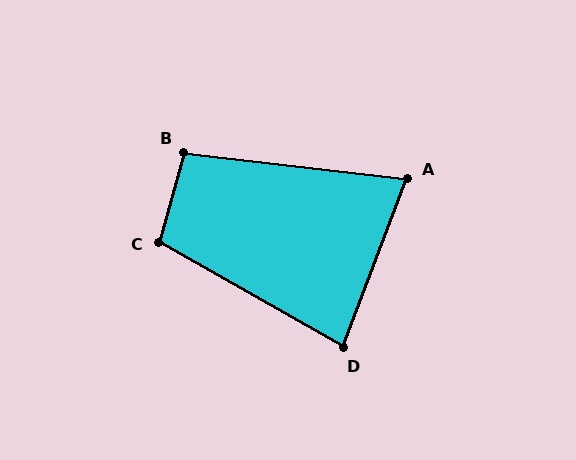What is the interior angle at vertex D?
Approximately 81 degrees (acute).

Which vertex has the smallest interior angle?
A, at approximately 76 degrees.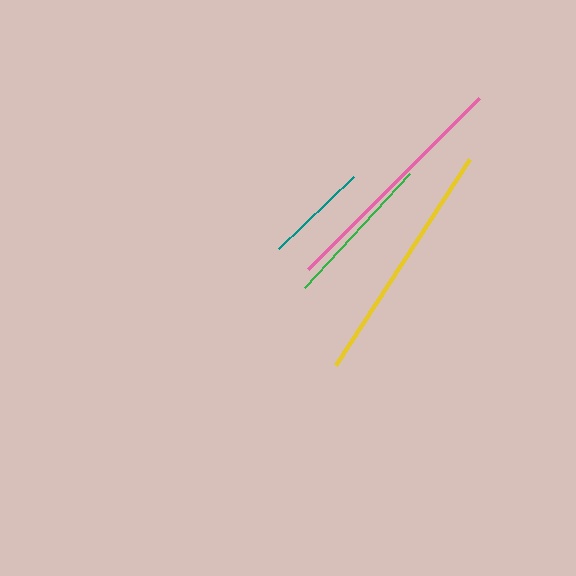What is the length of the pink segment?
The pink segment is approximately 242 pixels long.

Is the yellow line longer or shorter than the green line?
The yellow line is longer than the green line.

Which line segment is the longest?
The yellow line is the longest at approximately 246 pixels.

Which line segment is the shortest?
The teal line is the shortest at approximately 104 pixels.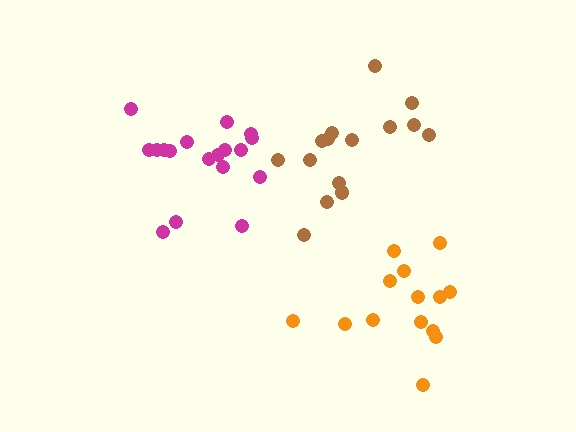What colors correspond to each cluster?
The clusters are colored: brown, magenta, orange.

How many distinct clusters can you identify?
There are 3 distinct clusters.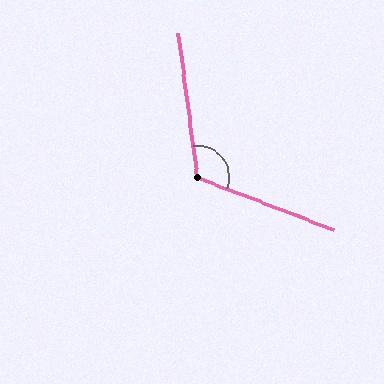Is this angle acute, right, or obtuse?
It is obtuse.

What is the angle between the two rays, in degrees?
Approximately 118 degrees.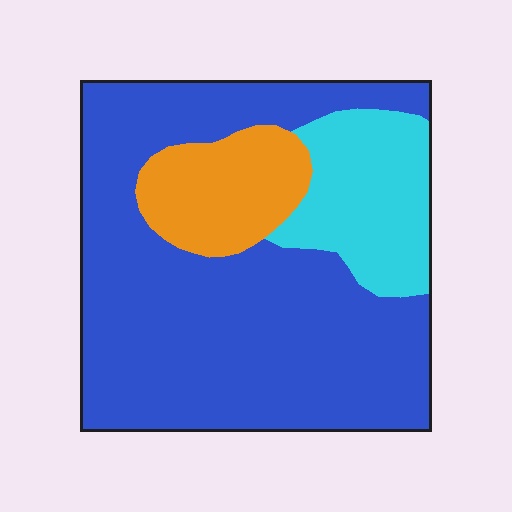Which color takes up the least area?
Orange, at roughly 15%.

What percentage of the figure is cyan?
Cyan takes up about one sixth (1/6) of the figure.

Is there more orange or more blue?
Blue.